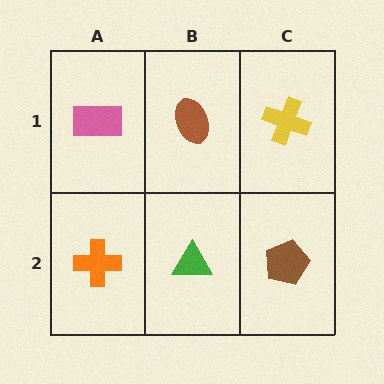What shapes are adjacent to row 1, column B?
A green triangle (row 2, column B), a pink rectangle (row 1, column A), a yellow cross (row 1, column C).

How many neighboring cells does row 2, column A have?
2.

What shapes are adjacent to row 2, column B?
A brown ellipse (row 1, column B), an orange cross (row 2, column A), a brown pentagon (row 2, column C).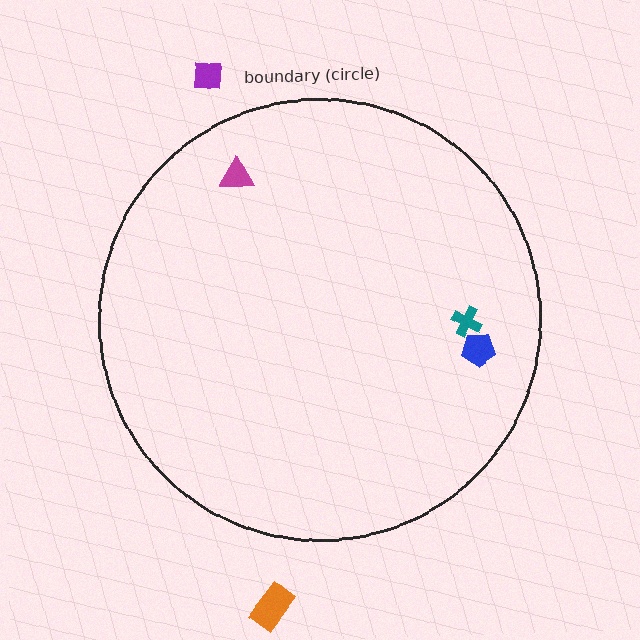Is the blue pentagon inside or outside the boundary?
Inside.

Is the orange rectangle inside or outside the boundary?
Outside.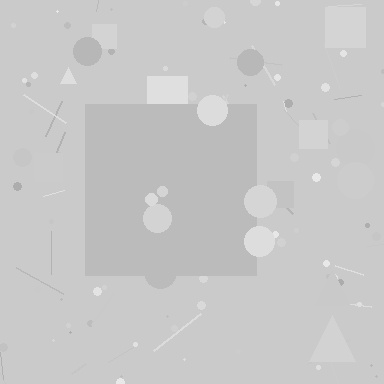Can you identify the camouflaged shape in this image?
The camouflaged shape is a square.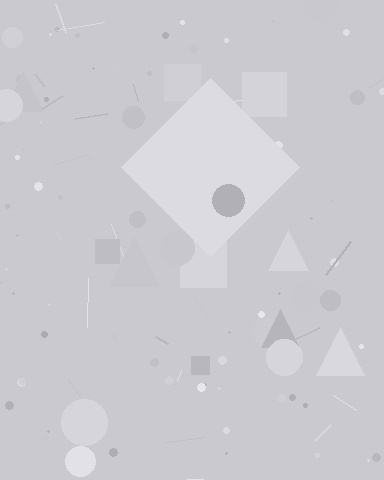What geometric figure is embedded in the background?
A diamond is embedded in the background.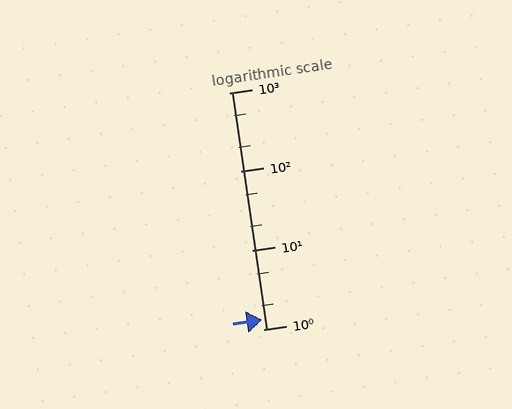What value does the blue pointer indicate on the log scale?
The pointer indicates approximately 1.3.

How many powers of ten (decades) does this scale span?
The scale spans 3 decades, from 1 to 1000.